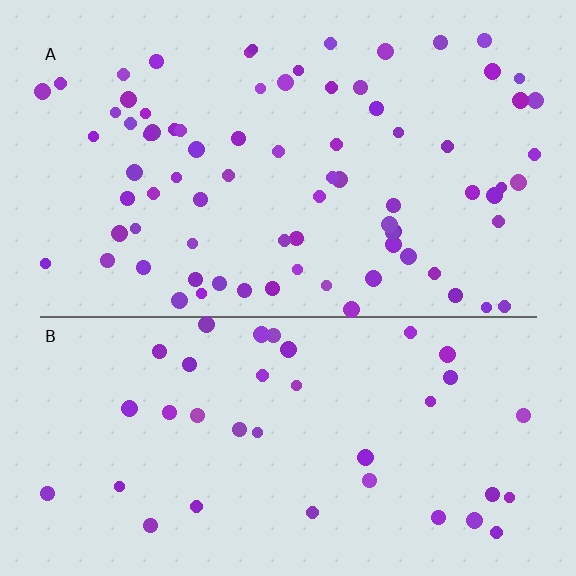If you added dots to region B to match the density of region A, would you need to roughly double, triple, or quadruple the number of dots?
Approximately double.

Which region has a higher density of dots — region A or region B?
A (the top).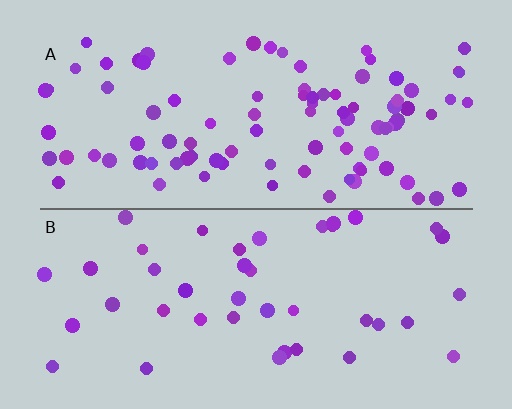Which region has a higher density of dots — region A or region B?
A (the top).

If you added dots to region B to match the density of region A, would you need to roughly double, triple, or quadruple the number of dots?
Approximately double.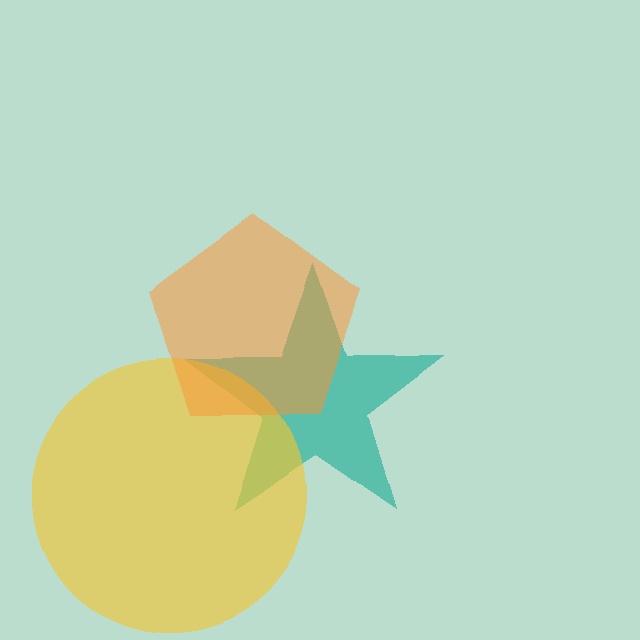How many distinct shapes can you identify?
There are 3 distinct shapes: a teal star, a yellow circle, an orange pentagon.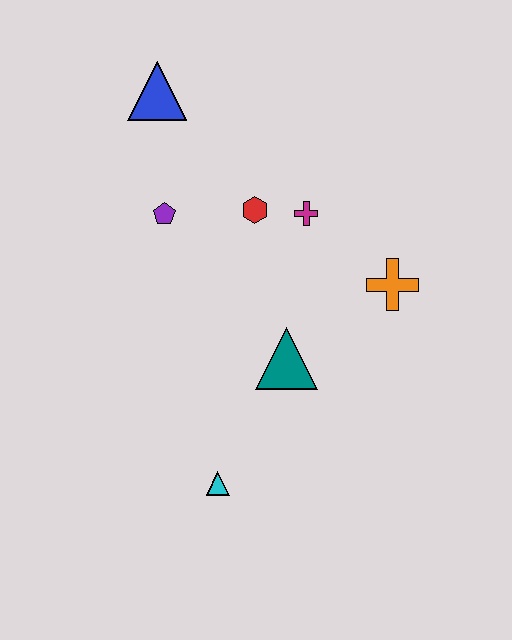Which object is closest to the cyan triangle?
The teal triangle is closest to the cyan triangle.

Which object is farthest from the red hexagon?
The cyan triangle is farthest from the red hexagon.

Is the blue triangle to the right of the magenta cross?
No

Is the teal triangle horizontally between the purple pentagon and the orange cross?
Yes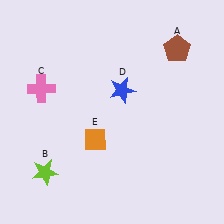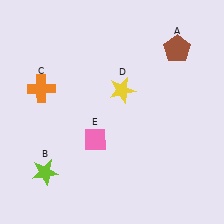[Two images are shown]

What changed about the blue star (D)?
In Image 1, D is blue. In Image 2, it changed to yellow.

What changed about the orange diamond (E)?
In Image 1, E is orange. In Image 2, it changed to pink.